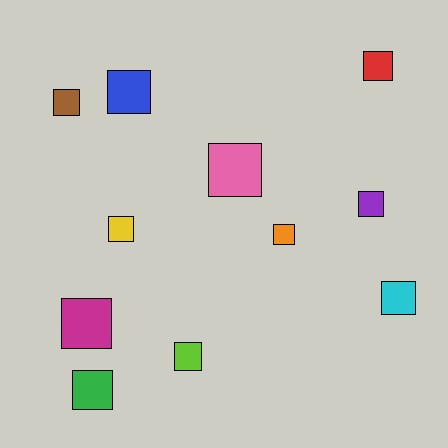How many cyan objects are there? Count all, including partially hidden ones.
There is 1 cyan object.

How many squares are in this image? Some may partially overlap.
There are 11 squares.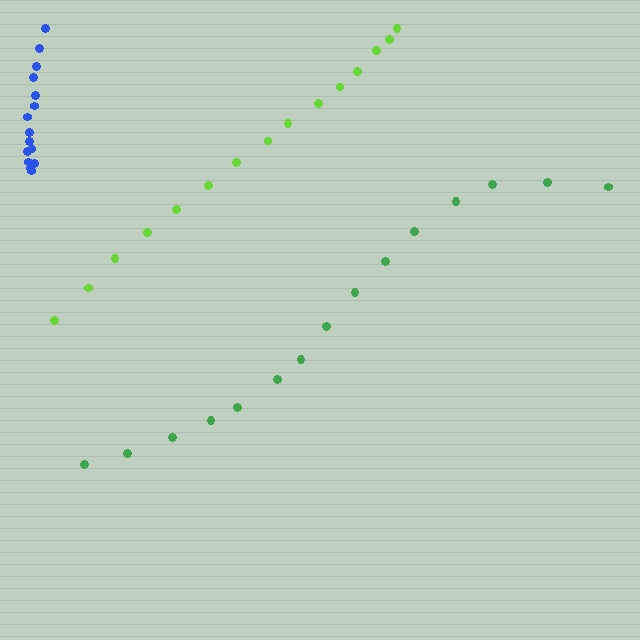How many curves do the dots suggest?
There are 3 distinct paths.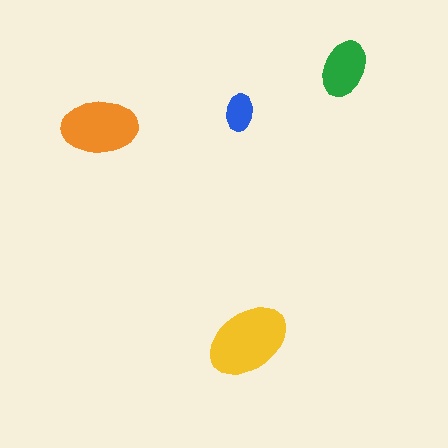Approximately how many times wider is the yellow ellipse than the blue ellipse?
About 2 times wider.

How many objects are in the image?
There are 4 objects in the image.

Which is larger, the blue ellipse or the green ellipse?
The green one.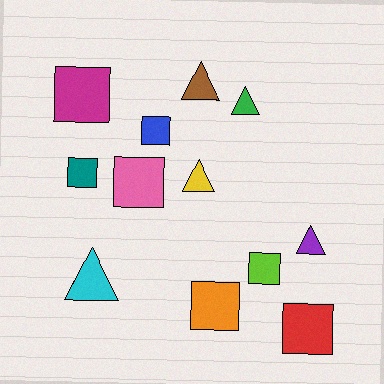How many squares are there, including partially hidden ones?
There are 7 squares.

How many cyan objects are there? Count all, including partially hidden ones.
There is 1 cyan object.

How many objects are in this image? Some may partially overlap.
There are 12 objects.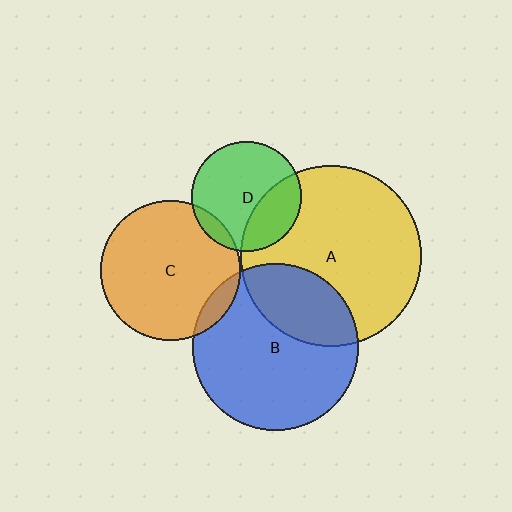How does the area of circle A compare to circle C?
Approximately 1.7 times.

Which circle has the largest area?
Circle A (yellow).